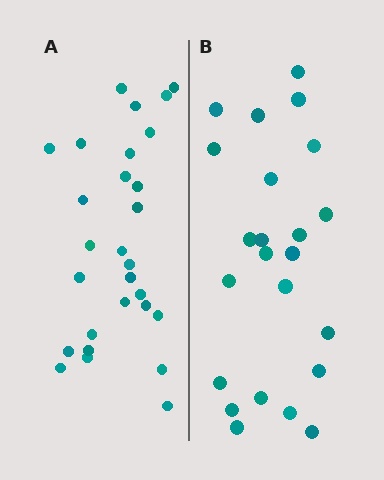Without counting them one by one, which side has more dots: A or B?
Region A (the left region) has more dots.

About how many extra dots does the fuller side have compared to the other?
Region A has about 5 more dots than region B.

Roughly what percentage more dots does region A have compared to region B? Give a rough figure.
About 20% more.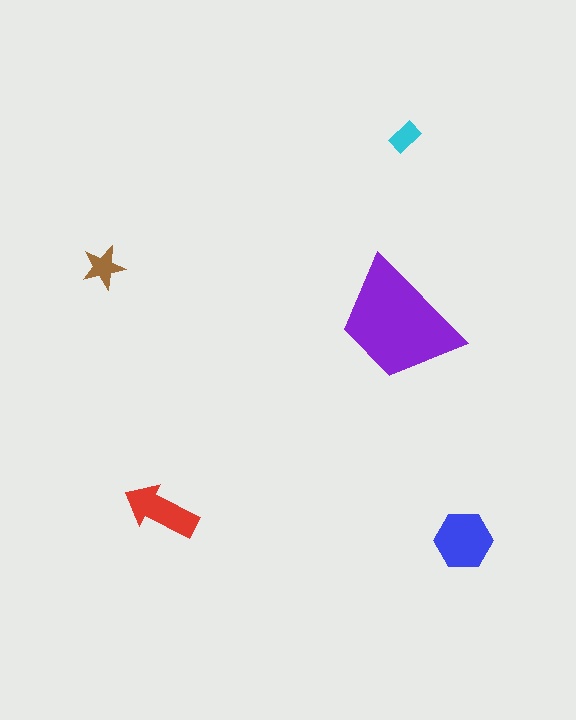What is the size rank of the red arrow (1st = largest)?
3rd.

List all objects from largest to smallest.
The purple trapezoid, the blue hexagon, the red arrow, the brown star, the cyan rectangle.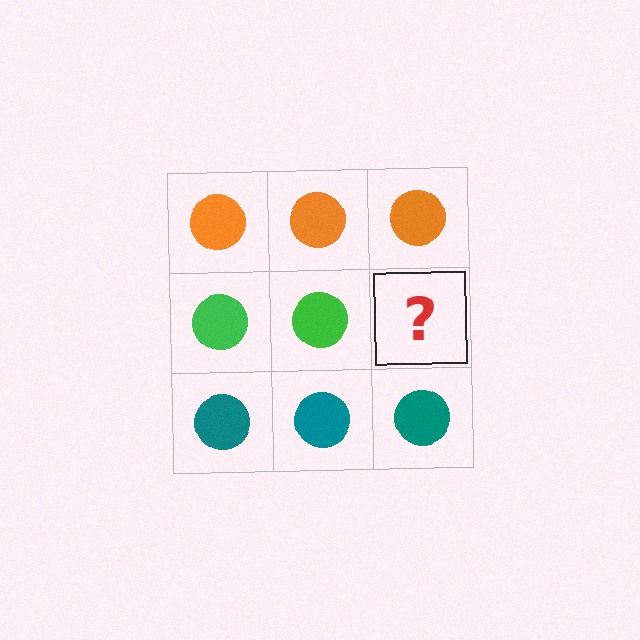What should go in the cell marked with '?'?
The missing cell should contain a green circle.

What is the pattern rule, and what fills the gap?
The rule is that each row has a consistent color. The gap should be filled with a green circle.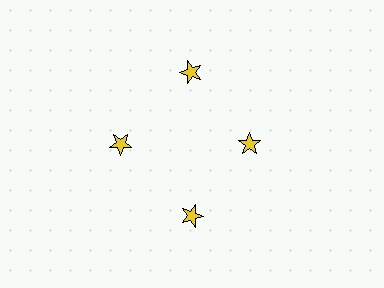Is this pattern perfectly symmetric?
No. The 4 yellow stars are arranged in a ring, but one element near the 3 o'clock position is pulled inward toward the center, breaking the 4-fold rotational symmetry.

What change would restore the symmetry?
The symmetry would be restored by moving it outward, back onto the ring so that all 4 stars sit at equal angles and equal distance from the center.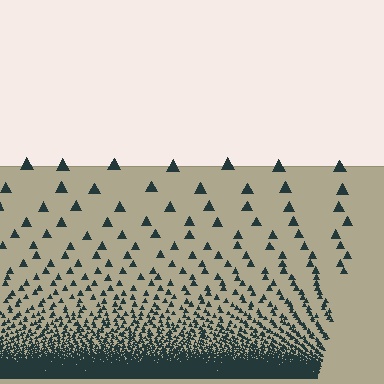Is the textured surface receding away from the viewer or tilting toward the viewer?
The surface appears to tilt toward the viewer. Texture elements get larger and sparser toward the top.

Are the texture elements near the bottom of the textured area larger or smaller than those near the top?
Smaller. The gradient is inverted — elements near the bottom are smaller and denser.